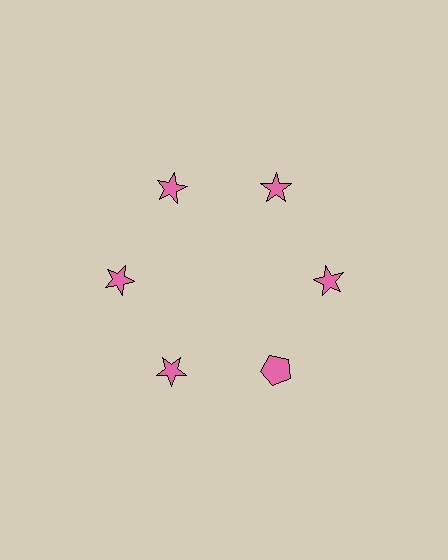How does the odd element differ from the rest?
It has a different shape: pentagon instead of star.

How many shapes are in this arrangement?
There are 6 shapes arranged in a ring pattern.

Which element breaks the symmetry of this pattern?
The pink pentagon at roughly the 5 o'clock position breaks the symmetry. All other shapes are pink stars.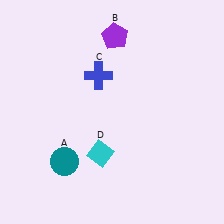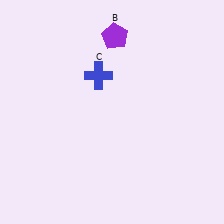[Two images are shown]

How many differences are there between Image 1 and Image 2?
There are 2 differences between the two images.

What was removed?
The teal circle (A), the cyan diamond (D) were removed in Image 2.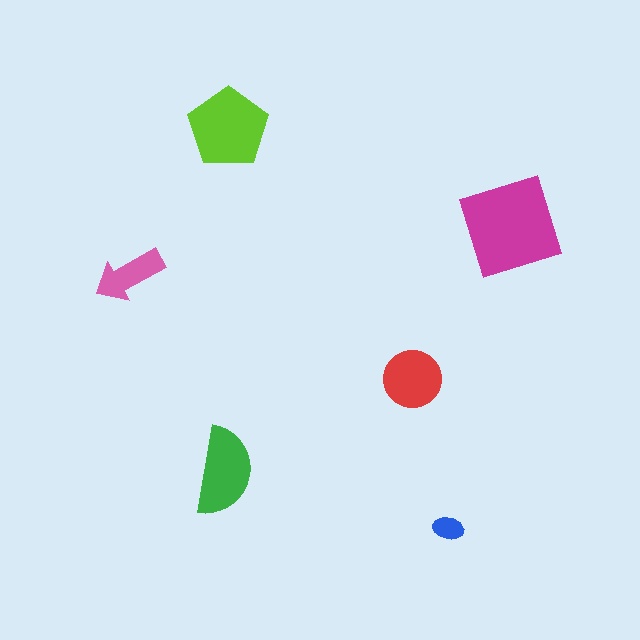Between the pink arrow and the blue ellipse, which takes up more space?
The pink arrow.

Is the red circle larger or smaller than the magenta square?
Smaller.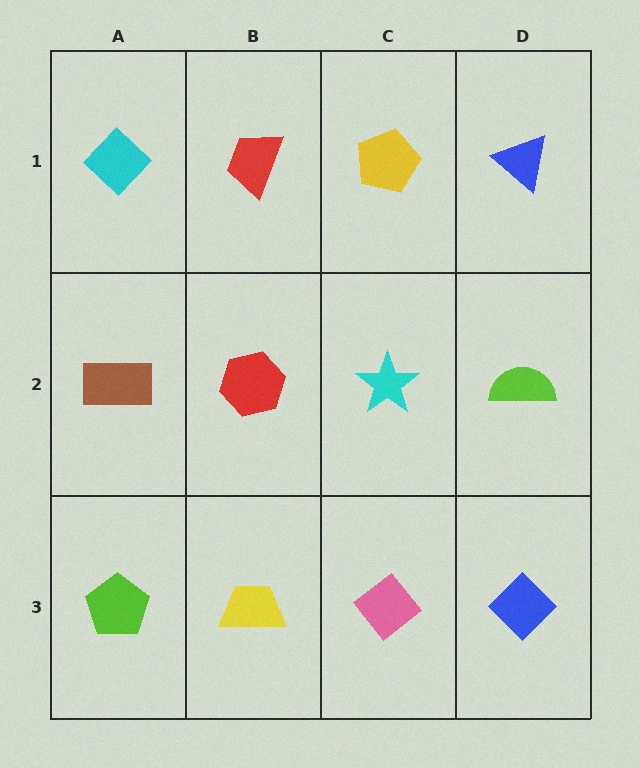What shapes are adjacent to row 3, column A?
A brown rectangle (row 2, column A), a yellow trapezoid (row 3, column B).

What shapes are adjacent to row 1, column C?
A cyan star (row 2, column C), a red trapezoid (row 1, column B), a blue triangle (row 1, column D).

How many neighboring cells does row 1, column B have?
3.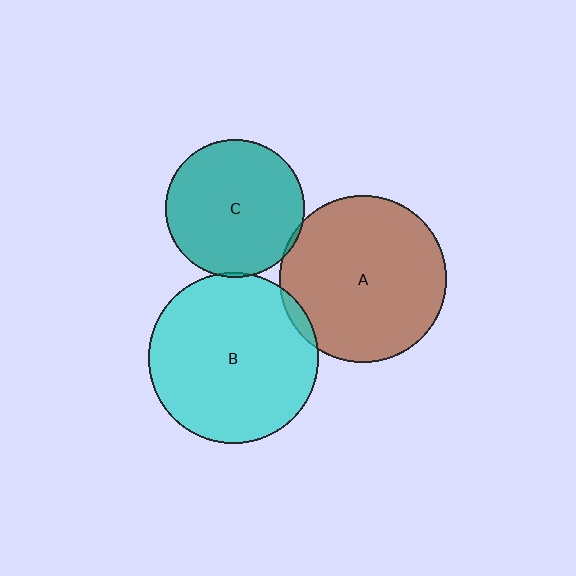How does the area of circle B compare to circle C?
Approximately 1.5 times.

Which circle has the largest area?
Circle B (cyan).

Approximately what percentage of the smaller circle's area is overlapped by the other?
Approximately 5%.